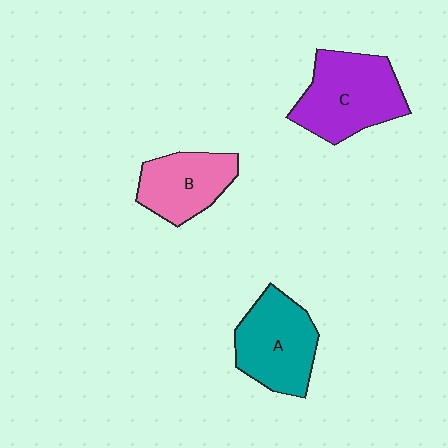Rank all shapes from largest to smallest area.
From largest to smallest: C (purple), A (teal), B (pink).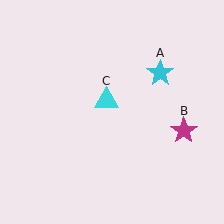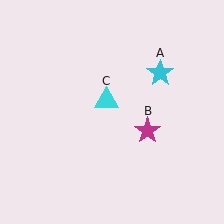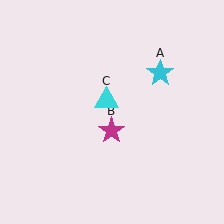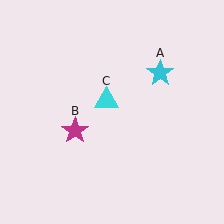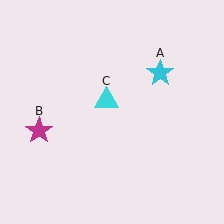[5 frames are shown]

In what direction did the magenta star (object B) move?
The magenta star (object B) moved left.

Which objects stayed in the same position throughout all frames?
Cyan star (object A) and cyan triangle (object C) remained stationary.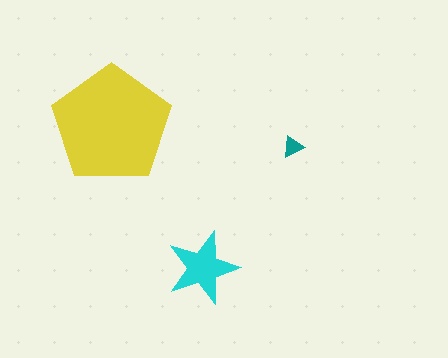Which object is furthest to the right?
The teal triangle is rightmost.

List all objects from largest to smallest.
The yellow pentagon, the cyan star, the teal triangle.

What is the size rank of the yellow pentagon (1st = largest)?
1st.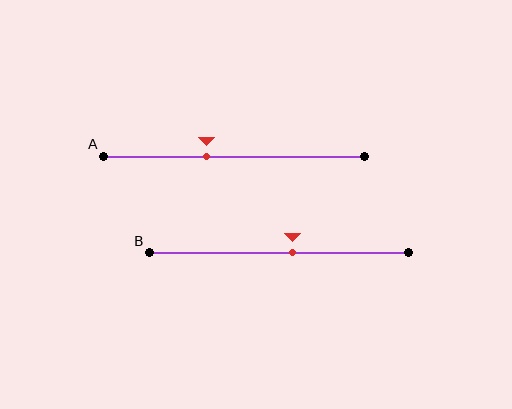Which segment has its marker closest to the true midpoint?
Segment B has its marker closest to the true midpoint.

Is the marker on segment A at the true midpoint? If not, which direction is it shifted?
No, the marker on segment A is shifted to the left by about 10% of the segment length.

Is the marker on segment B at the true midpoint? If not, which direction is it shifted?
No, the marker on segment B is shifted to the right by about 5% of the segment length.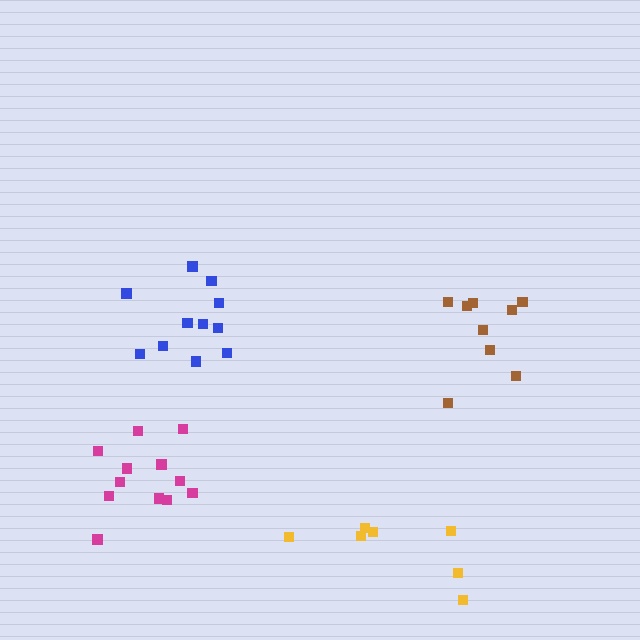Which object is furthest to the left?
The magenta cluster is leftmost.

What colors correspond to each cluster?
The clusters are colored: blue, brown, yellow, magenta.